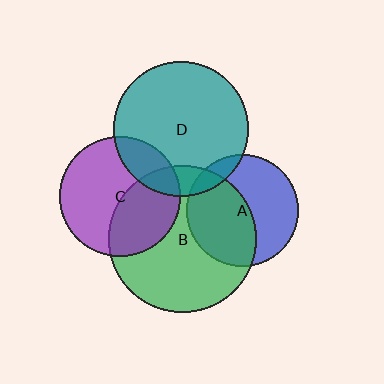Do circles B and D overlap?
Yes.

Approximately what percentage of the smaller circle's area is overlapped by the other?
Approximately 15%.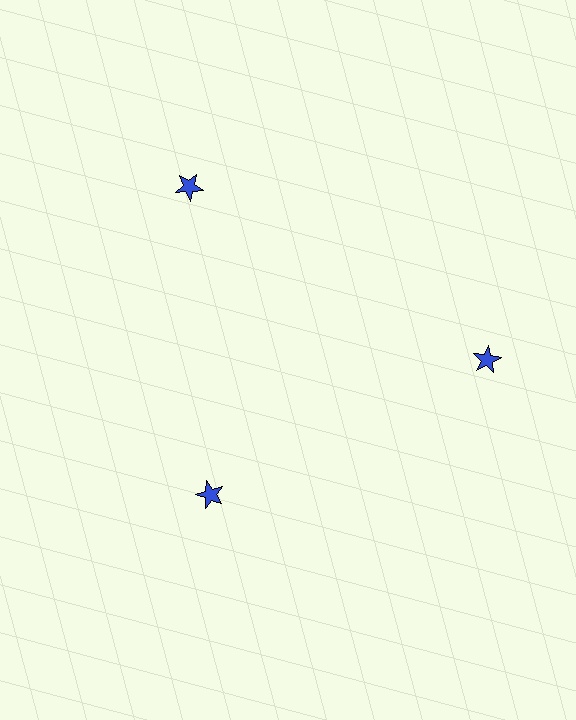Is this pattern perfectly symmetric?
No. The 3 blue stars are arranged in a ring, but one element near the 7 o'clock position is pulled inward toward the center, breaking the 3-fold rotational symmetry.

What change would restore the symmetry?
The symmetry would be restored by moving it outward, back onto the ring so that all 3 stars sit at equal angles and equal distance from the center.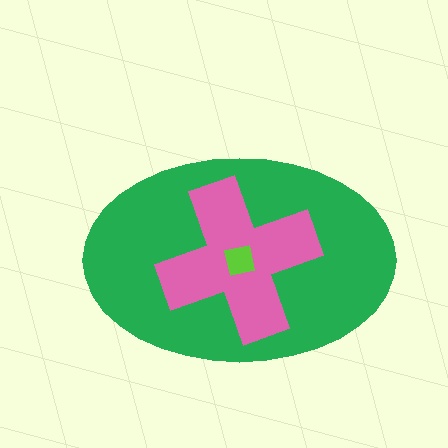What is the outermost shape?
The green ellipse.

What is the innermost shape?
The lime square.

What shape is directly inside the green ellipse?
The pink cross.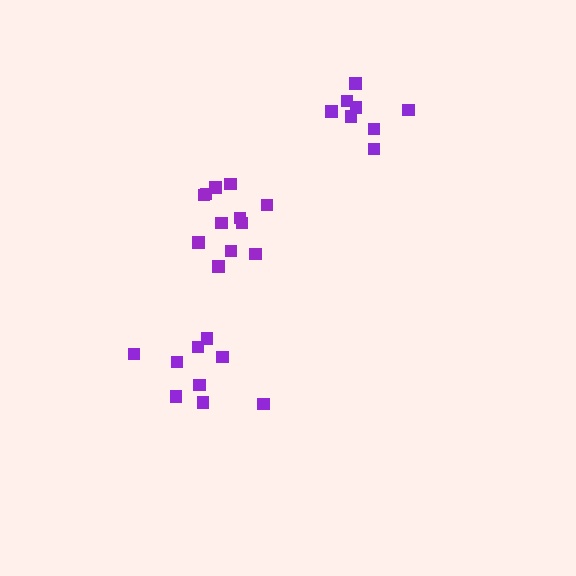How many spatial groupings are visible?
There are 3 spatial groupings.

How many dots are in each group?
Group 1: 8 dots, Group 2: 9 dots, Group 3: 12 dots (29 total).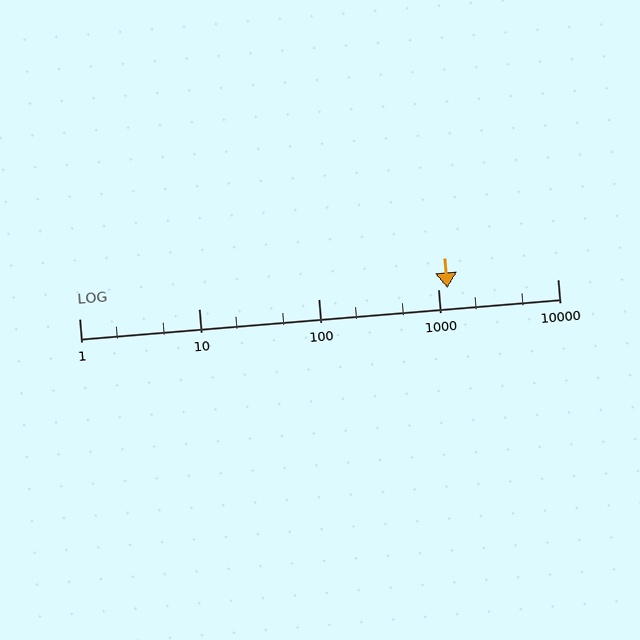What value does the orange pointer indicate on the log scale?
The pointer indicates approximately 1200.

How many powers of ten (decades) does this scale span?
The scale spans 4 decades, from 1 to 10000.